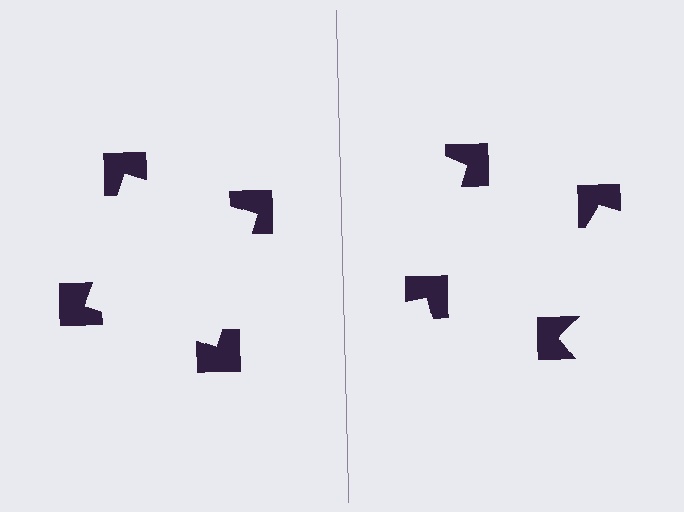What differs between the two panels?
The notched squares are positioned identically on both sides; only the wedge orientations differ. On the left they align to a square; on the right they are misaligned.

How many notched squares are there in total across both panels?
8 — 4 on each side.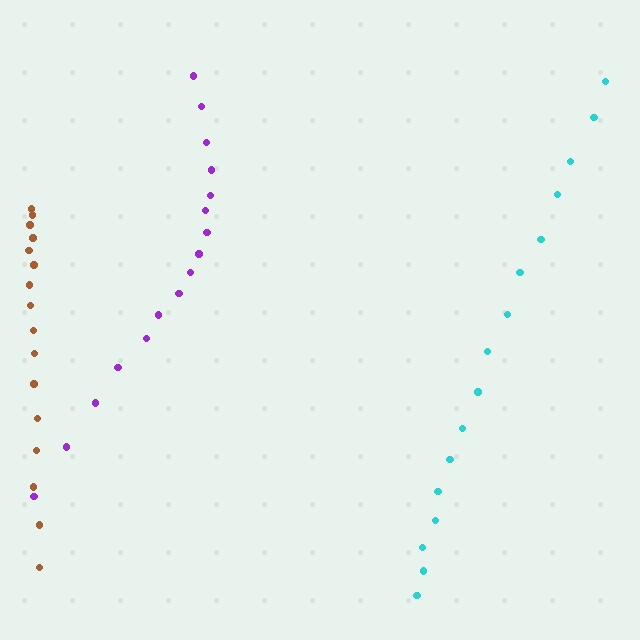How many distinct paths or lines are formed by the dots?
There are 3 distinct paths.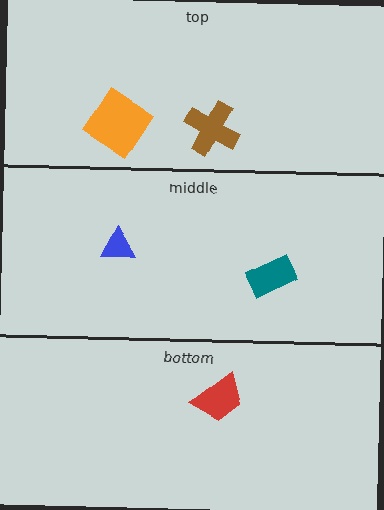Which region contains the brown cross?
The top region.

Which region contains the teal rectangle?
The middle region.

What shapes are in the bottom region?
The red trapezoid.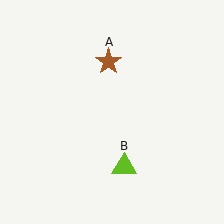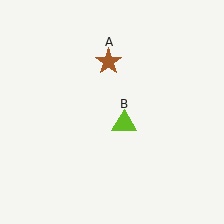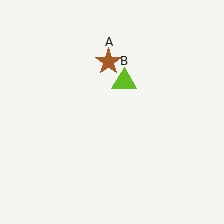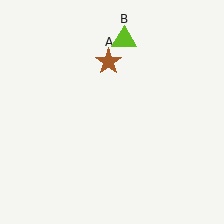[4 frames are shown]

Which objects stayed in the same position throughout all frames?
Brown star (object A) remained stationary.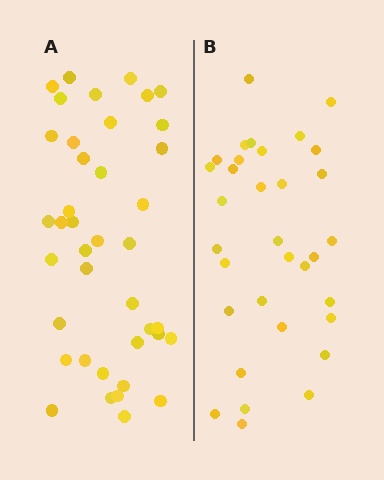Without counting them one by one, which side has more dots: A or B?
Region A (the left region) has more dots.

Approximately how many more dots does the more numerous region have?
Region A has roughly 8 or so more dots than region B.